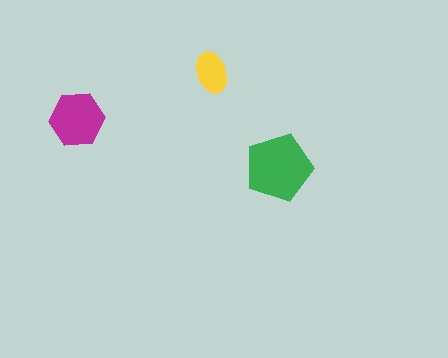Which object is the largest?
The green pentagon.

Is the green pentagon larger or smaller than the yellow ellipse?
Larger.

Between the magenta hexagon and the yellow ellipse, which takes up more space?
The magenta hexagon.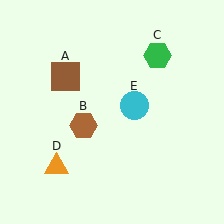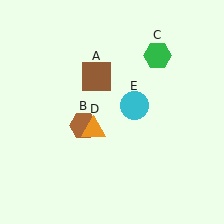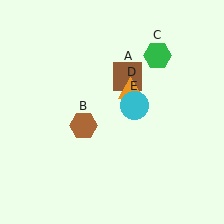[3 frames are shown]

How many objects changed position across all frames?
2 objects changed position: brown square (object A), orange triangle (object D).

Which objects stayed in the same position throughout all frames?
Brown hexagon (object B) and green hexagon (object C) and cyan circle (object E) remained stationary.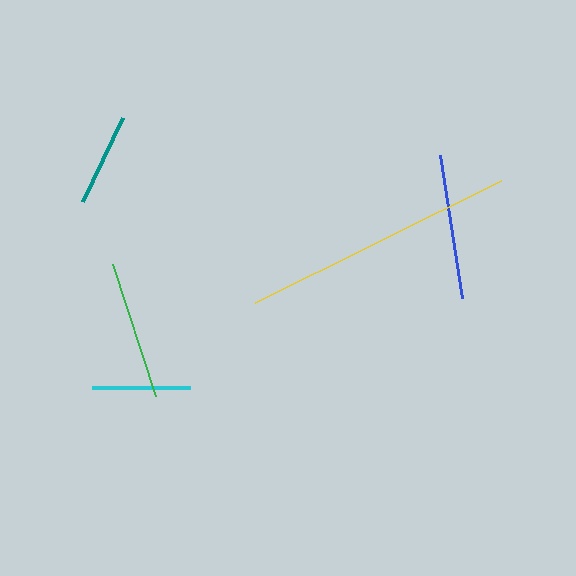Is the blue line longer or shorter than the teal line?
The blue line is longer than the teal line.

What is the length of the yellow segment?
The yellow segment is approximately 274 pixels long.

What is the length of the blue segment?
The blue segment is approximately 144 pixels long.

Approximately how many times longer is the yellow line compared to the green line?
The yellow line is approximately 2.0 times the length of the green line.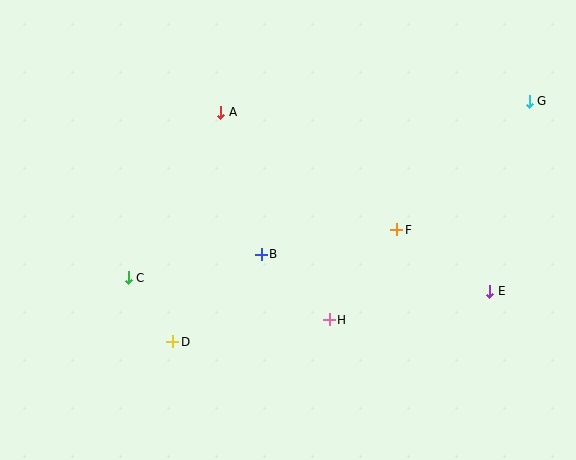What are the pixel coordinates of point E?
Point E is at (490, 291).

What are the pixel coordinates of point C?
Point C is at (128, 278).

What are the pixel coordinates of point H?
Point H is at (329, 320).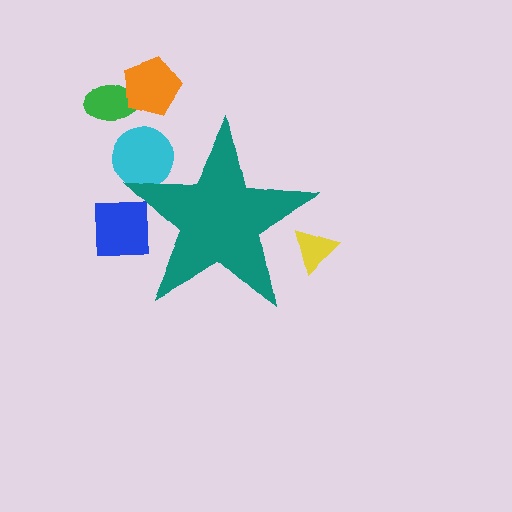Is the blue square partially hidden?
Yes, the blue square is partially hidden behind the teal star.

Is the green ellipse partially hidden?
No, the green ellipse is fully visible.